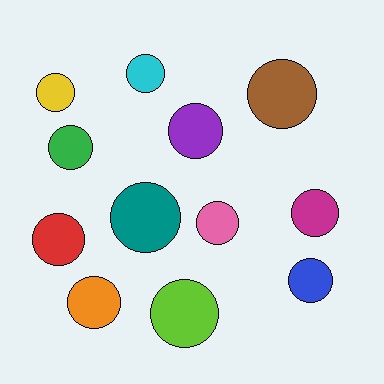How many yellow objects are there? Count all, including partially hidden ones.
There is 1 yellow object.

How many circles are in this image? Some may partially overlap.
There are 12 circles.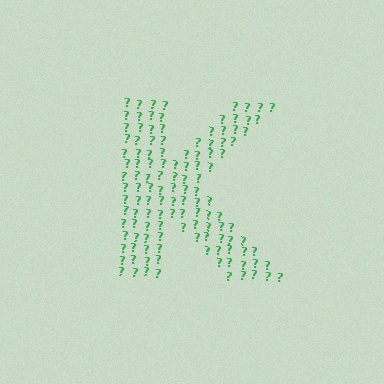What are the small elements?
The small elements are question marks.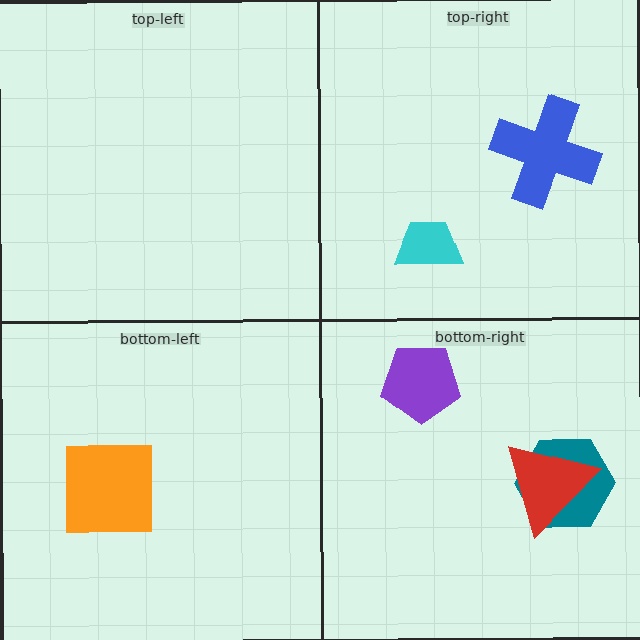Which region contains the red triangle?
The bottom-right region.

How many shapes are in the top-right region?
2.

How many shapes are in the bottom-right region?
3.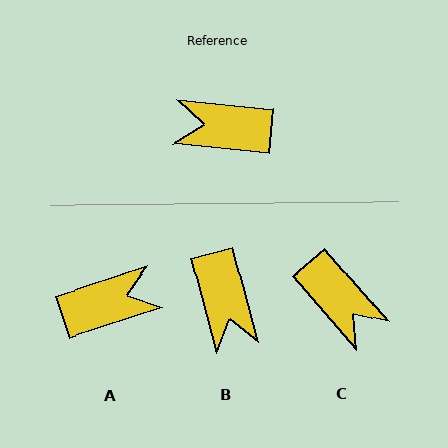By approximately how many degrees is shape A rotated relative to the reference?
Approximately 157 degrees clockwise.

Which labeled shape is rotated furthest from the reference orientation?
A, about 157 degrees away.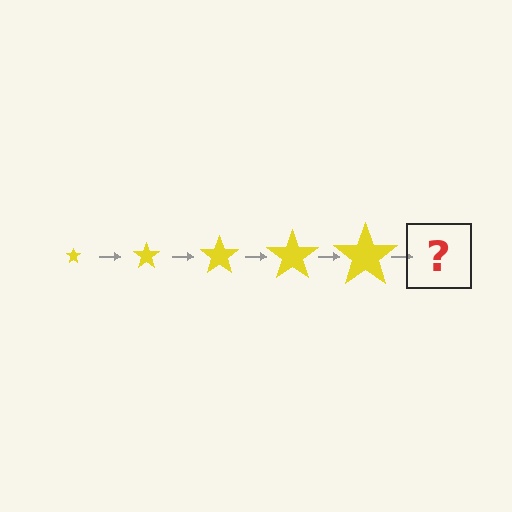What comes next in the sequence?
The next element should be a yellow star, larger than the previous one.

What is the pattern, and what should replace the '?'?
The pattern is that the star gets progressively larger each step. The '?' should be a yellow star, larger than the previous one.